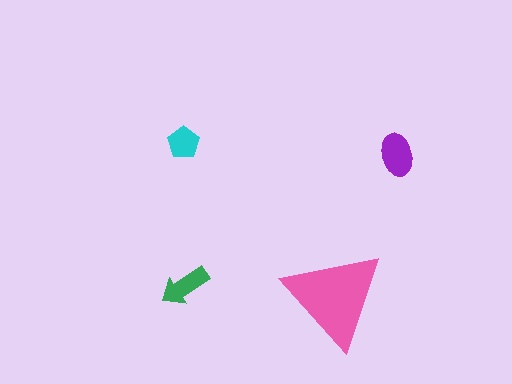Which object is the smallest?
The cyan pentagon.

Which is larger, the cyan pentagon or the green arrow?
The green arrow.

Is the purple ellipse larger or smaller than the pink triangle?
Smaller.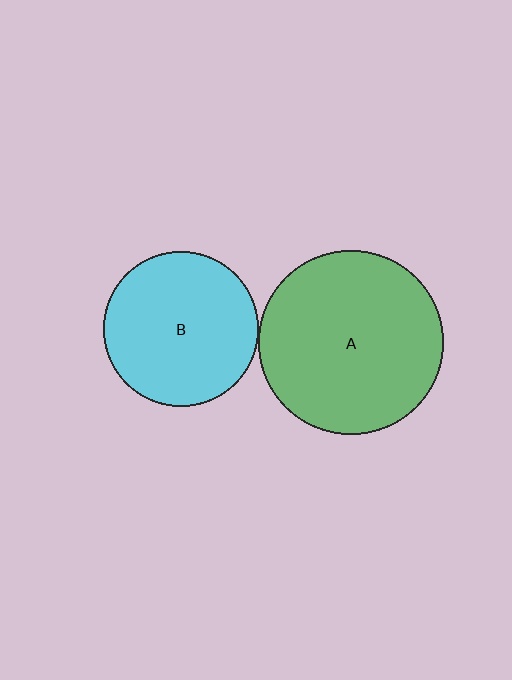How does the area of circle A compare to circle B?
Approximately 1.4 times.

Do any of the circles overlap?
No, none of the circles overlap.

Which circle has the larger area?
Circle A (green).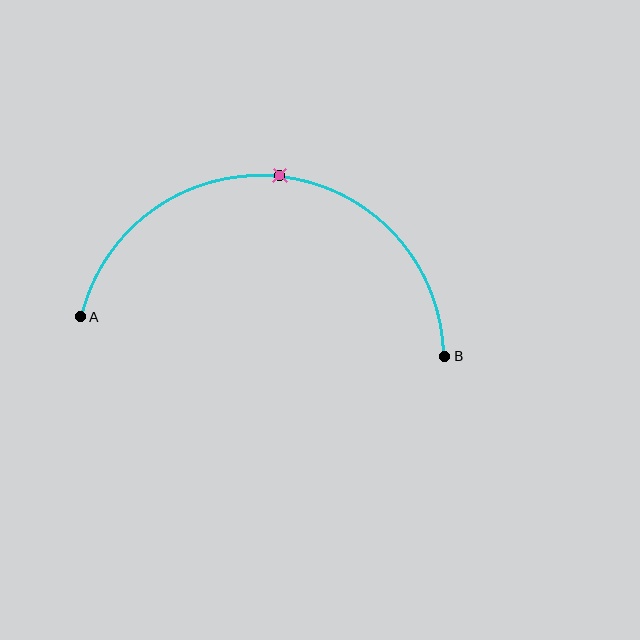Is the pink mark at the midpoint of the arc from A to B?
Yes. The pink mark lies on the arc at equal arc-length from both A and B — it is the arc midpoint.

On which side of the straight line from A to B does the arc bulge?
The arc bulges above the straight line connecting A and B.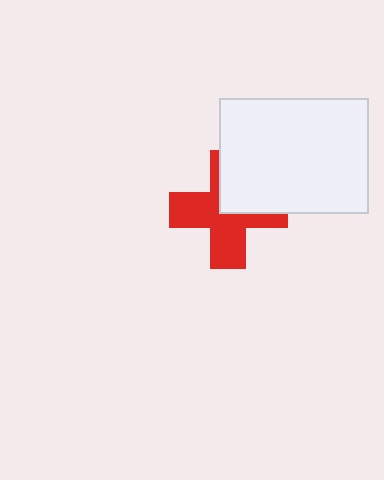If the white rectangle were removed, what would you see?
You would see the complete red cross.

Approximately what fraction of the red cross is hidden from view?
Roughly 36% of the red cross is hidden behind the white rectangle.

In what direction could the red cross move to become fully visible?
The red cross could move toward the lower-left. That would shift it out from behind the white rectangle entirely.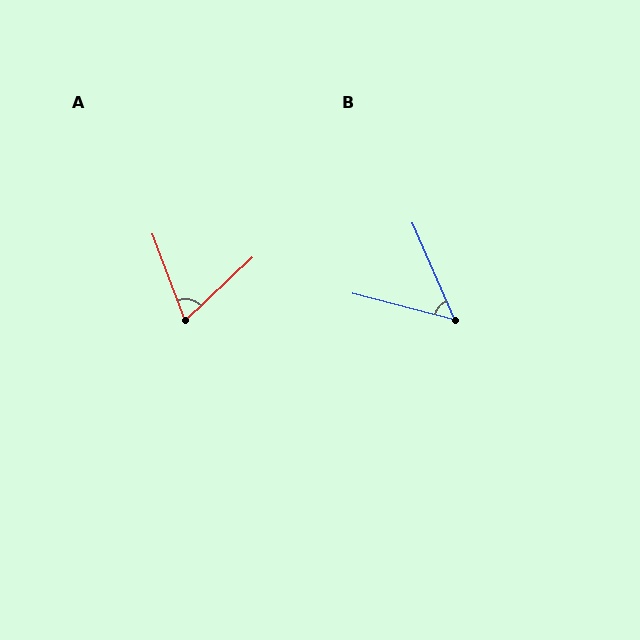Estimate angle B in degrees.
Approximately 52 degrees.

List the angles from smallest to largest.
B (52°), A (68°).